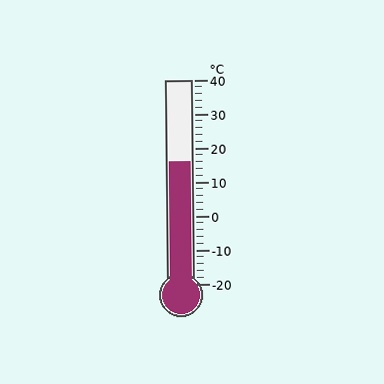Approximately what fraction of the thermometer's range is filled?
The thermometer is filled to approximately 60% of its range.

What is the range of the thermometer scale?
The thermometer scale ranges from -20°C to 40°C.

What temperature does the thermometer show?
The thermometer shows approximately 16°C.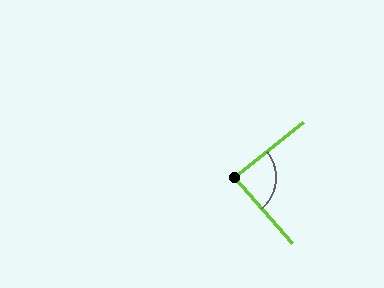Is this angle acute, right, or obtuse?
It is approximately a right angle.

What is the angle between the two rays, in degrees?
Approximately 87 degrees.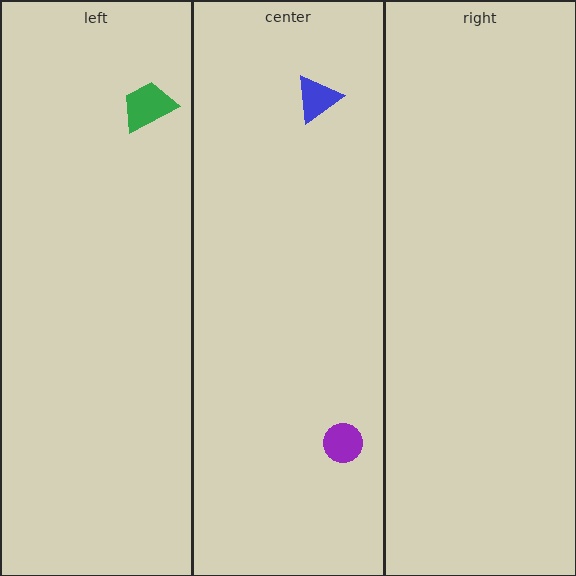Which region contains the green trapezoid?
The left region.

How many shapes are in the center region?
2.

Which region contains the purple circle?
The center region.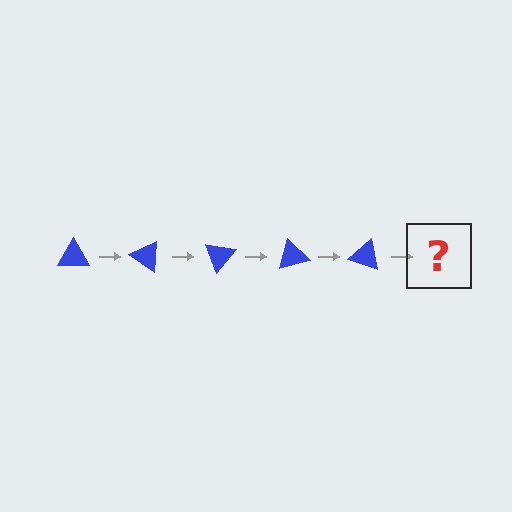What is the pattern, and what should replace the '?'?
The pattern is that the triangle rotates 35 degrees each step. The '?' should be a blue triangle rotated 175 degrees.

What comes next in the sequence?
The next element should be a blue triangle rotated 175 degrees.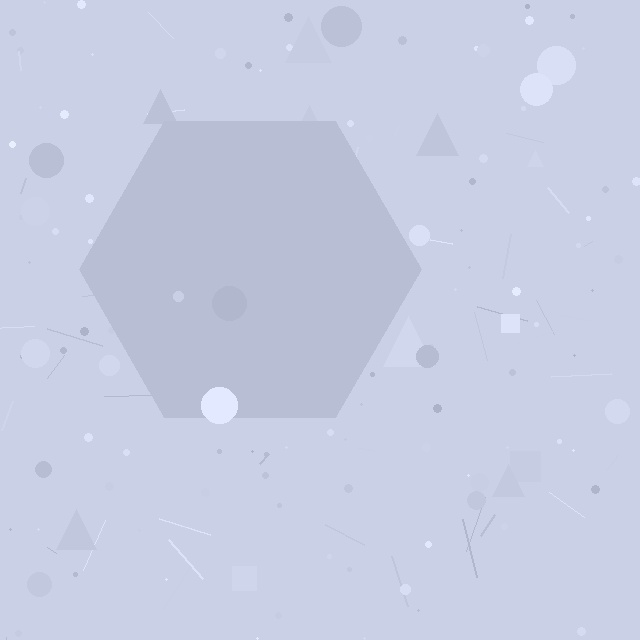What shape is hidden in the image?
A hexagon is hidden in the image.